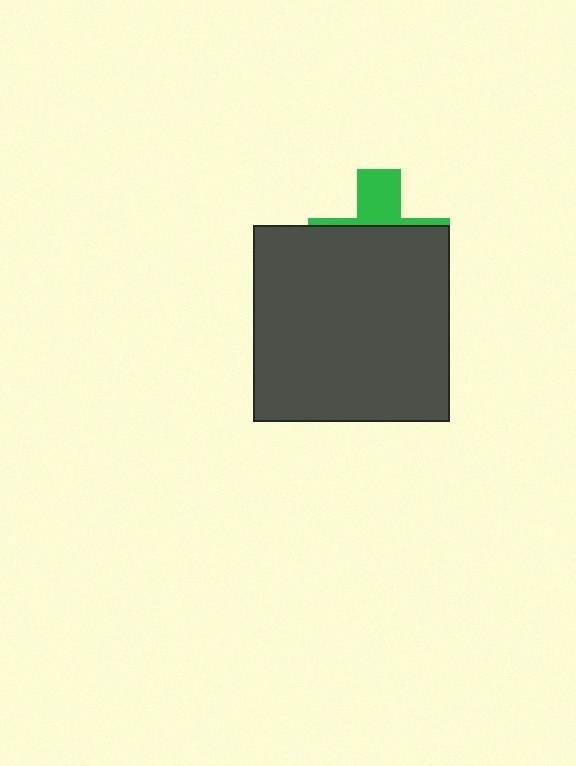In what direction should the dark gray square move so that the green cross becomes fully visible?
The dark gray square should move down. That is the shortest direction to clear the overlap and leave the green cross fully visible.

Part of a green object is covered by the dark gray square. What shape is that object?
It is a cross.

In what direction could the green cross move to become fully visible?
The green cross could move up. That would shift it out from behind the dark gray square entirely.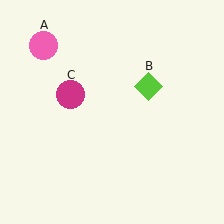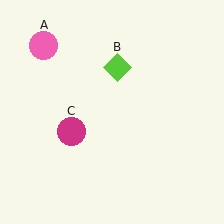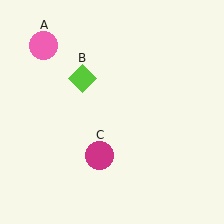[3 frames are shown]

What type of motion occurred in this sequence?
The lime diamond (object B), magenta circle (object C) rotated counterclockwise around the center of the scene.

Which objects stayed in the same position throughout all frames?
Pink circle (object A) remained stationary.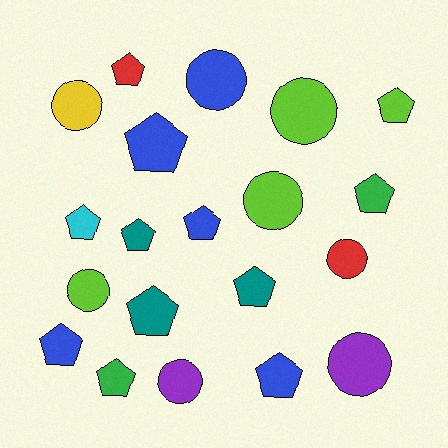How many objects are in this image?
There are 20 objects.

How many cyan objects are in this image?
There is 1 cyan object.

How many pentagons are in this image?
There are 12 pentagons.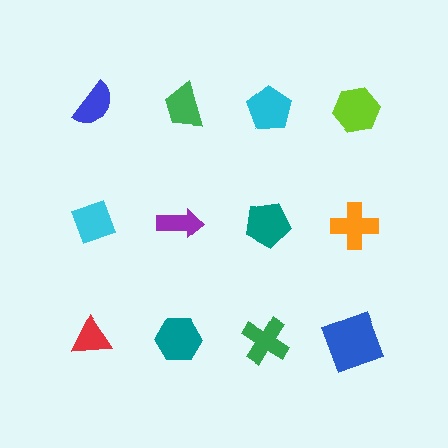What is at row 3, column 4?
A blue square.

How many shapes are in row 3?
4 shapes.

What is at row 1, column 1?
A blue semicircle.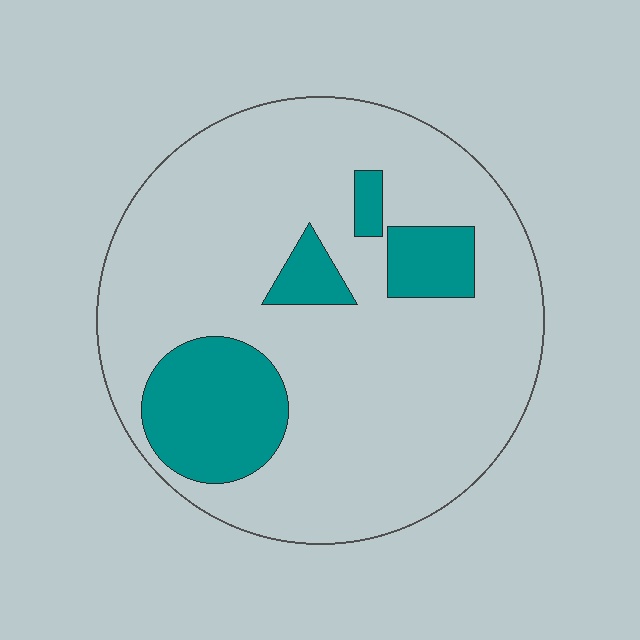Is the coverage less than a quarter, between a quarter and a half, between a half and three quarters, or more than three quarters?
Less than a quarter.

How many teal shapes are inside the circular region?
4.